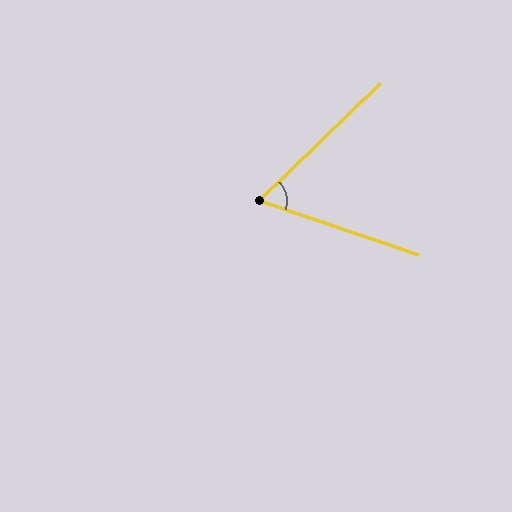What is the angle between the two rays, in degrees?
Approximately 63 degrees.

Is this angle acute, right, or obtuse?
It is acute.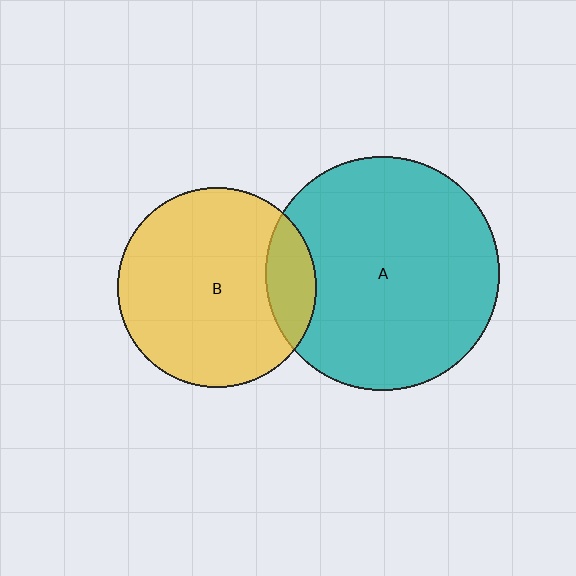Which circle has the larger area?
Circle A (teal).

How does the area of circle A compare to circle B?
Approximately 1.4 times.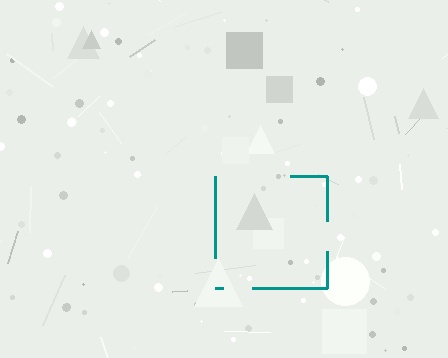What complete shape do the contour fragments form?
The contour fragments form a square.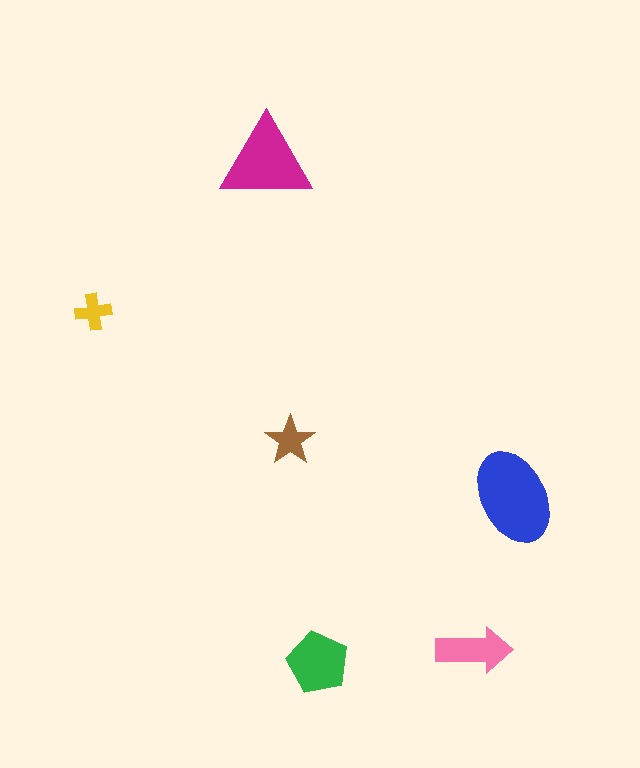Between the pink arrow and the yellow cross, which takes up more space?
The pink arrow.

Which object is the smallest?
The yellow cross.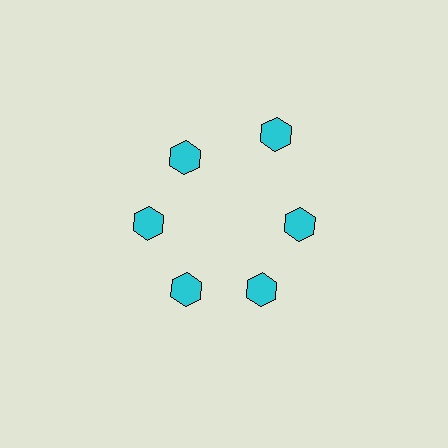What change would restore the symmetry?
The symmetry would be restored by moving it inward, back onto the ring so that all 6 hexagons sit at equal angles and equal distance from the center.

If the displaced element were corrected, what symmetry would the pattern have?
It would have 6-fold rotational symmetry — the pattern would map onto itself every 60 degrees.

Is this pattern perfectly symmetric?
No. The 6 cyan hexagons are arranged in a ring, but one element near the 1 o'clock position is pushed outward from the center, breaking the 6-fold rotational symmetry.